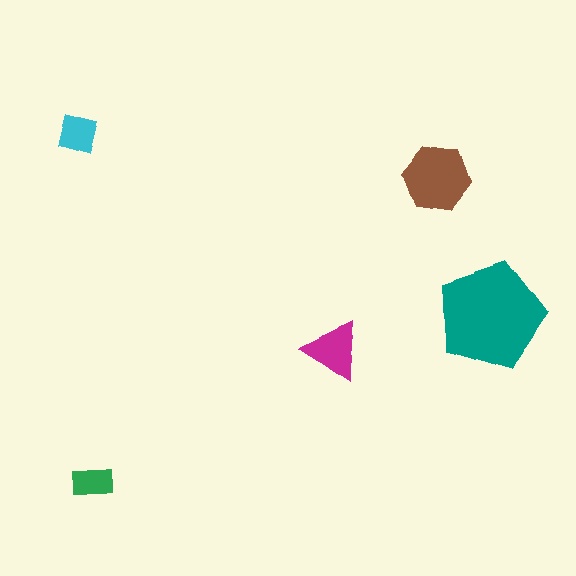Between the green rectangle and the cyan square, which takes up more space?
The cyan square.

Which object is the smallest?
The green rectangle.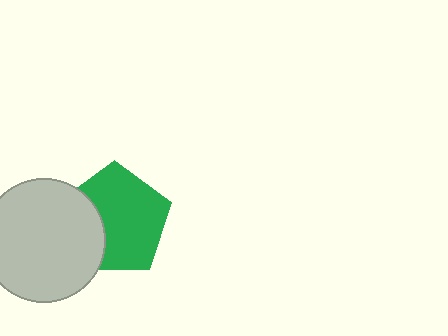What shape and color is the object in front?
The object in front is a light gray circle.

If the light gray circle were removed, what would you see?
You would see the complete green pentagon.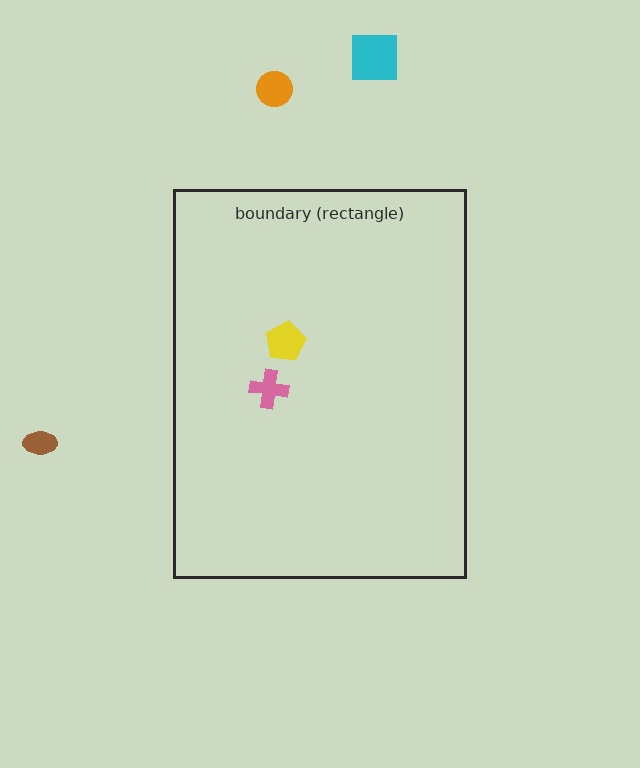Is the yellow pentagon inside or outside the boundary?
Inside.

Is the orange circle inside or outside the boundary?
Outside.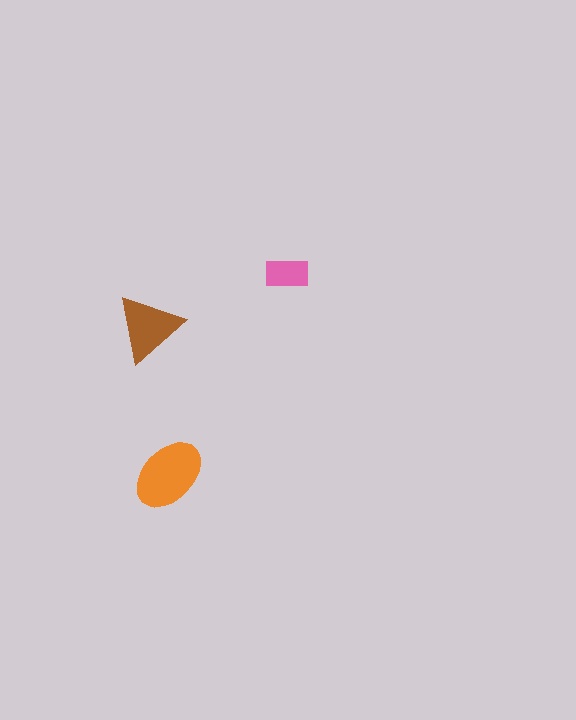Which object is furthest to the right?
The pink rectangle is rightmost.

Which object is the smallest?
The pink rectangle.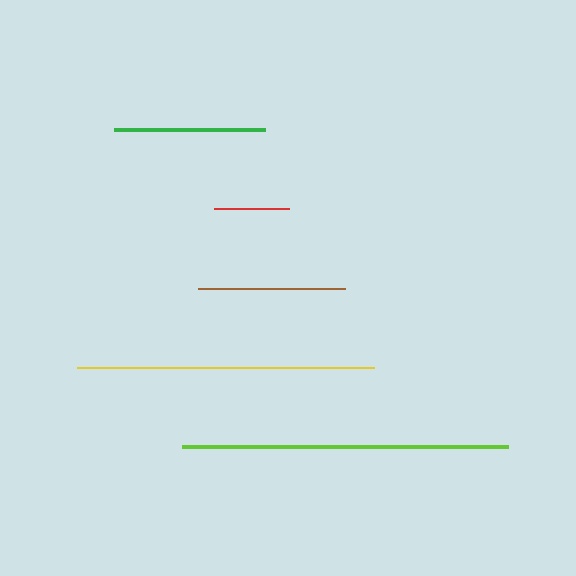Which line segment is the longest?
The lime line is the longest at approximately 326 pixels.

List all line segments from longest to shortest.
From longest to shortest: lime, yellow, green, brown, red.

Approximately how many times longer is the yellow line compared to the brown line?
The yellow line is approximately 2.0 times the length of the brown line.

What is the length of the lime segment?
The lime segment is approximately 326 pixels long.